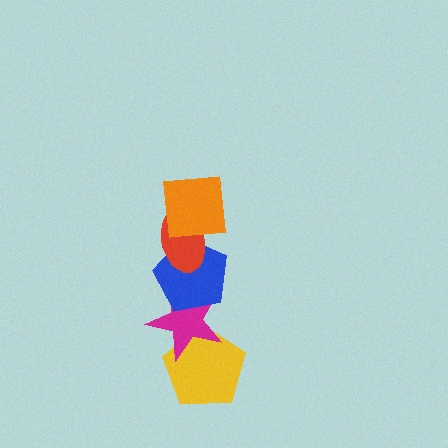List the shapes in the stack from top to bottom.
From top to bottom: the orange square, the red ellipse, the blue pentagon, the magenta star, the yellow pentagon.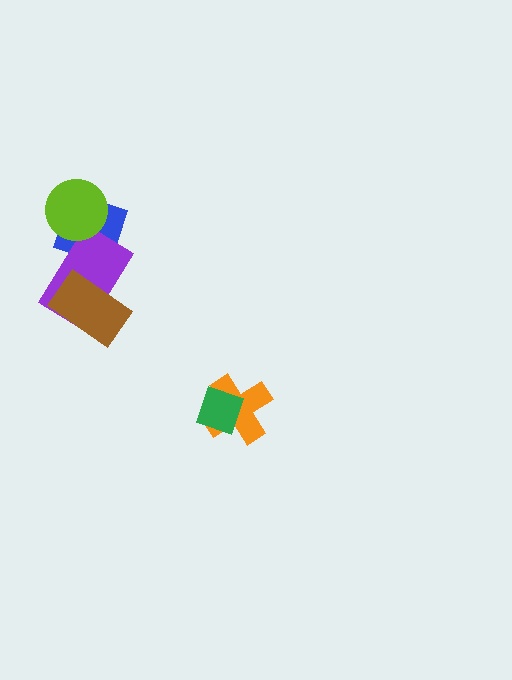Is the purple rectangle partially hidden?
Yes, it is partially covered by another shape.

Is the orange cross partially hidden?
Yes, it is partially covered by another shape.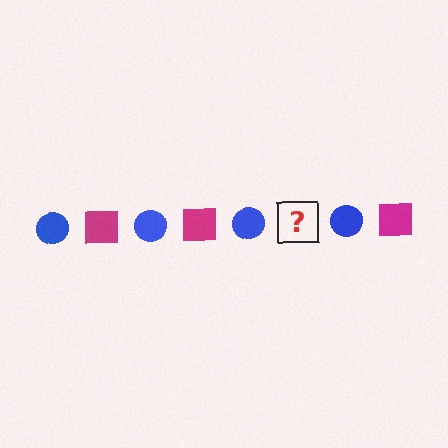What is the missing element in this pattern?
The missing element is a magenta square.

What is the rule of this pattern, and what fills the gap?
The rule is that the pattern alternates between blue circle and magenta square. The gap should be filled with a magenta square.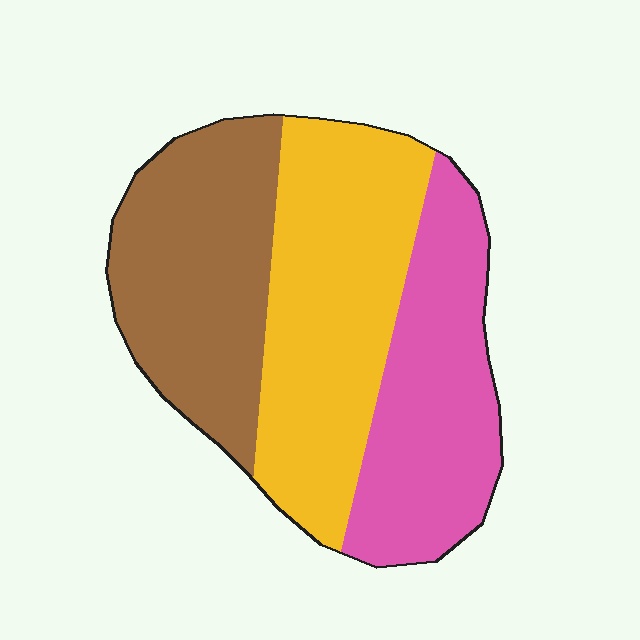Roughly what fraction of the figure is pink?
Pink takes up about one third (1/3) of the figure.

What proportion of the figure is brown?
Brown takes up about one third (1/3) of the figure.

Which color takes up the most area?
Yellow, at roughly 40%.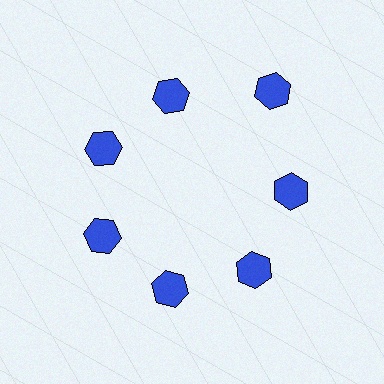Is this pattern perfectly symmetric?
No. The 7 blue hexagons are arranged in a ring, but one element near the 1 o'clock position is pushed outward from the center, breaking the 7-fold rotational symmetry.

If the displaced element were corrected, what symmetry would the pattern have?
It would have 7-fold rotational symmetry — the pattern would map onto itself every 51 degrees.